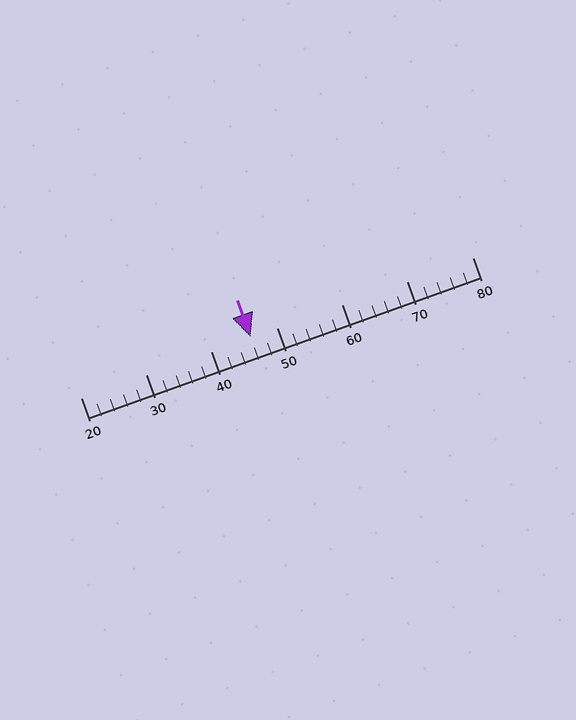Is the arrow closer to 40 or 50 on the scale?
The arrow is closer to 50.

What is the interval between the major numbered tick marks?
The major tick marks are spaced 10 units apart.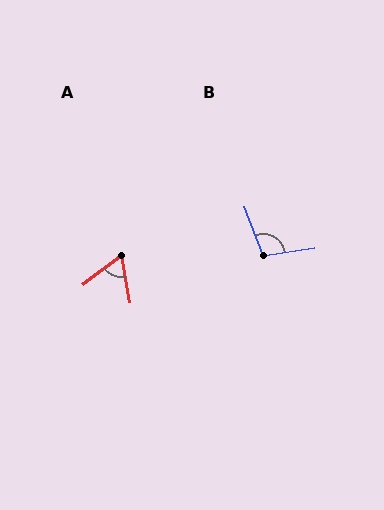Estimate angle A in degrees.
Approximately 62 degrees.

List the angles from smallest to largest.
A (62°), B (103°).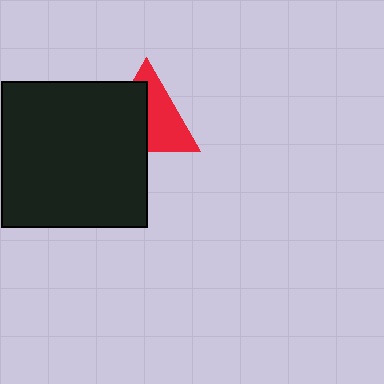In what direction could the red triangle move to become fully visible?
The red triangle could move toward the upper-right. That would shift it out from behind the black square entirely.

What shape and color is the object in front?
The object in front is a black square.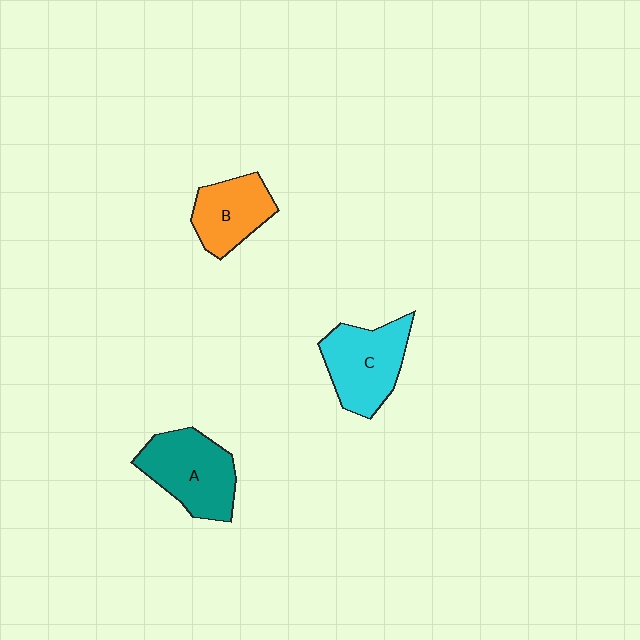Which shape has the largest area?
Shape A (teal).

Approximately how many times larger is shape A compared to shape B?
Approximately 1.3 times.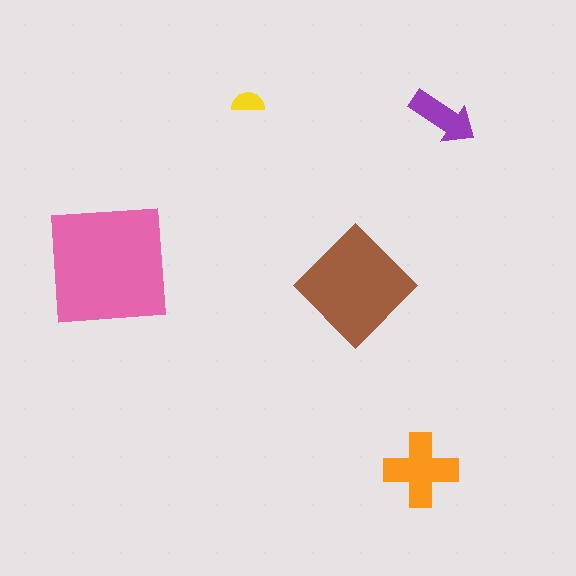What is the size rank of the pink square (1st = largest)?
1st.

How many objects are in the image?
There are 5 objects in the image.